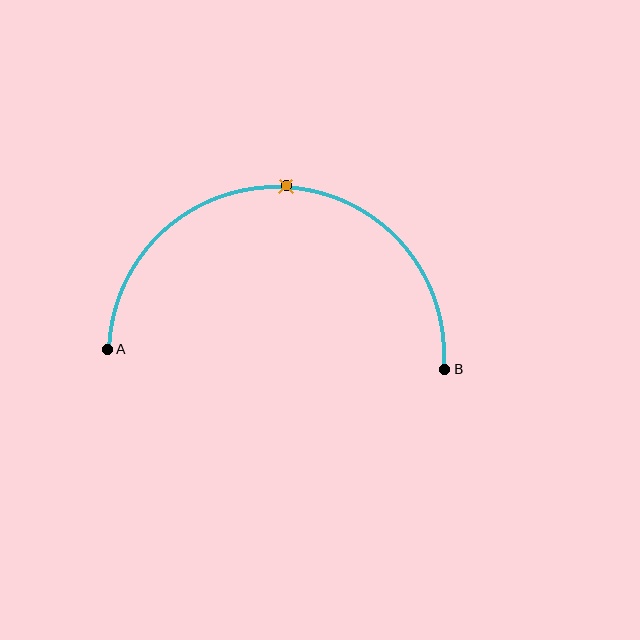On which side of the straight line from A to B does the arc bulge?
The arc bulges above the straight line connecting A and B.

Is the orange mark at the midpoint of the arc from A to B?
Yes. The orange mark lies on the arc at equal arc-length from both A and B — it is the arc midpoint.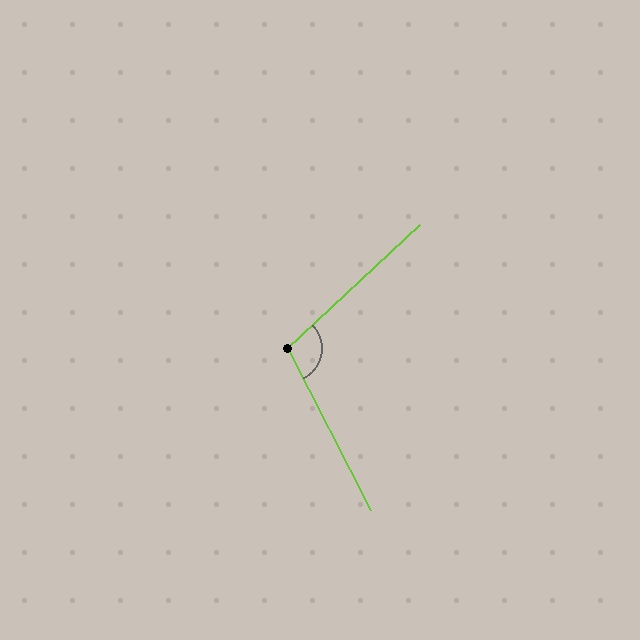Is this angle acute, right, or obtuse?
It is obtuse.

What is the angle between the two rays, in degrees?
Approximately 106 degrees.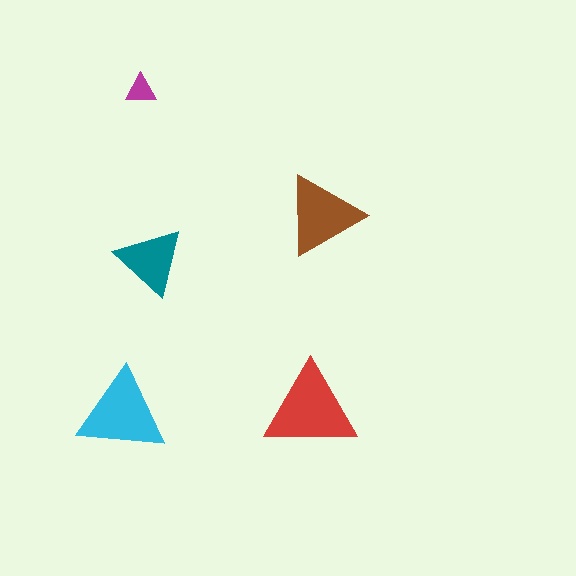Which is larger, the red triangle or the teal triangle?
The red one.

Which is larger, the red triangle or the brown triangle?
The red one.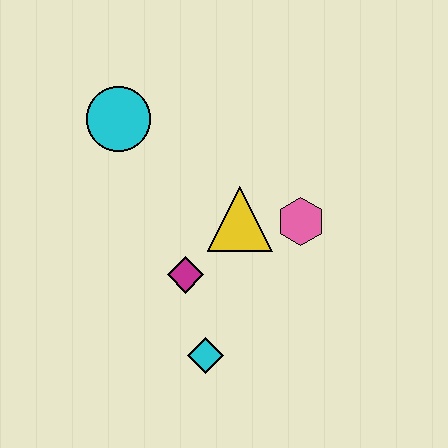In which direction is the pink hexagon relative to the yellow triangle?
The pink hexagon is to the right of the yellow triangle.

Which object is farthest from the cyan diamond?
The cyan circle is farthest from the cyan diamond.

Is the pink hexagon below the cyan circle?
Yes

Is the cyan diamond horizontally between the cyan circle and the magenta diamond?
No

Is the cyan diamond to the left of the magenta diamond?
No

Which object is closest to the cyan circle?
The yellow triangle is closest to the cyan circle.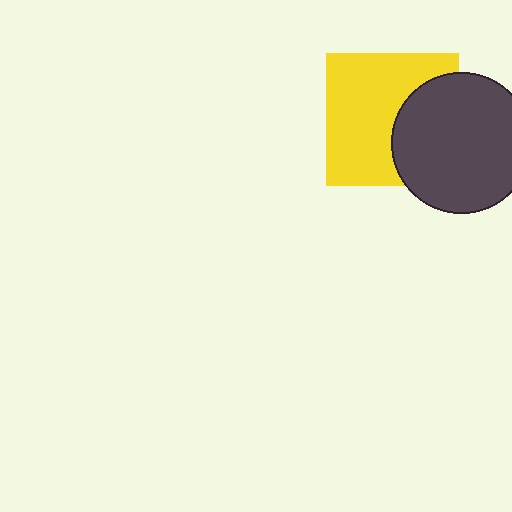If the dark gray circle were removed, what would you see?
You would see the complete yellow square.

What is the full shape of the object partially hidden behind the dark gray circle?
The partially hidden object is a yellow square.